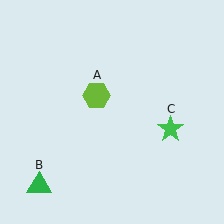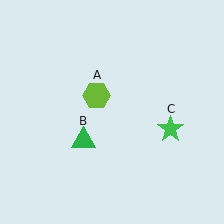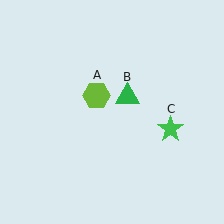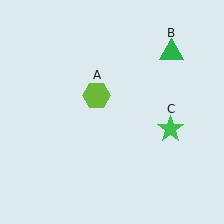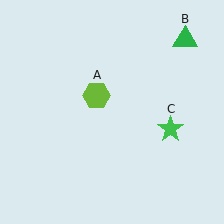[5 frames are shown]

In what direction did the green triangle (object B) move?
The green triangle (object B) moved up and to the right.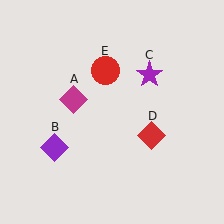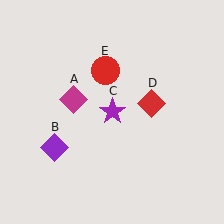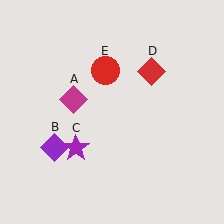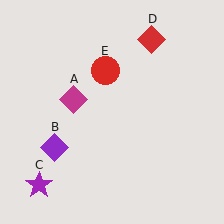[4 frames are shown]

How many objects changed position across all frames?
2 objects changed position: purple star (object C), red diamond (object D).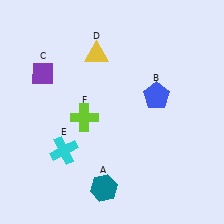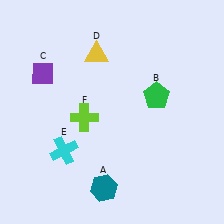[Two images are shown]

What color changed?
The pentagon (B) changed from blue in Image 1 to green in Image 2.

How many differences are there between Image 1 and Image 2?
There is 1 difference between the two images.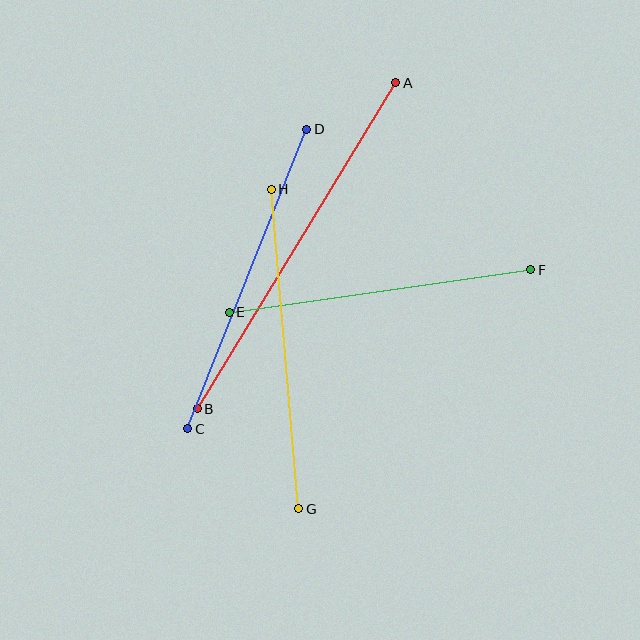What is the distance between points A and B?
The distance is approximately 382 pixels.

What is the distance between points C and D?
The distance is approximately 322 pixels.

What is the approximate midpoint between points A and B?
The midpoint is at approximately (296, 246) pixels.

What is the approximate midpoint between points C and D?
The midpoint is at approximately (247, 279) pixels.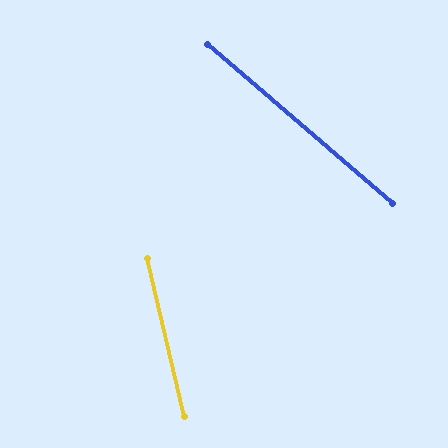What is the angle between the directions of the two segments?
Approximately 36 degrees.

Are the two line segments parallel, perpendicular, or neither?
Neither parallel nor perpendicular — they differ by about 36°.